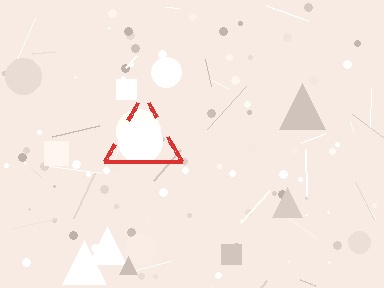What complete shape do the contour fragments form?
The contour fragments form a triangle.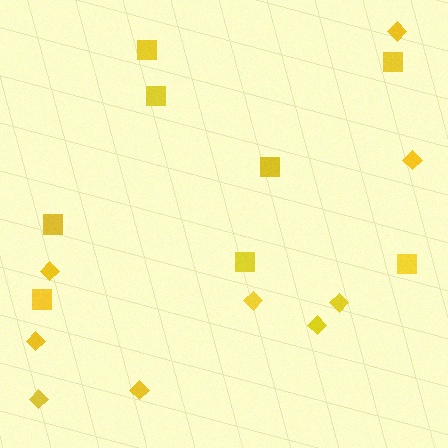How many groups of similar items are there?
There are 2 groups: one group of squares (8) and one group of diamonds (9).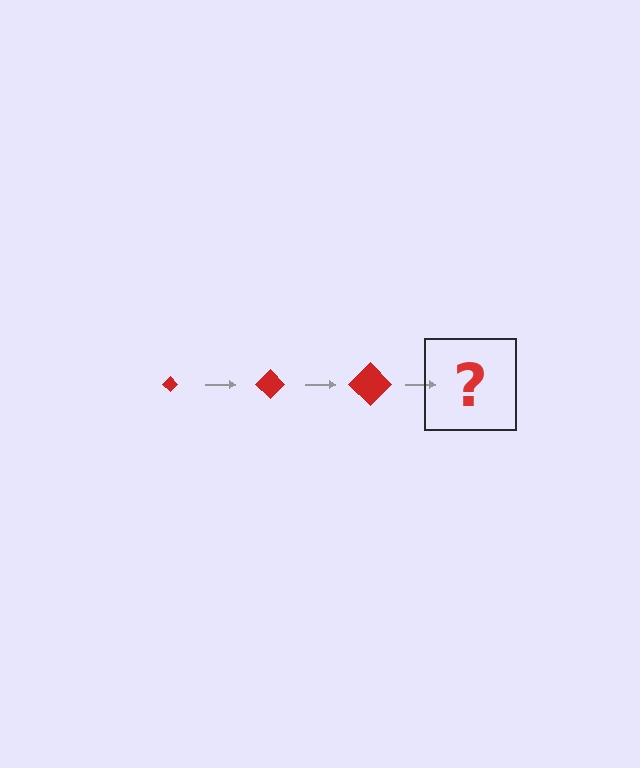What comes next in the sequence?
The next element should be a red diamond, larger than the previous one.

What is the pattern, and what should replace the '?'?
The pattern is that the diamond gets progressively larger each step. The '?' should be a red diamond, larger than the previous one.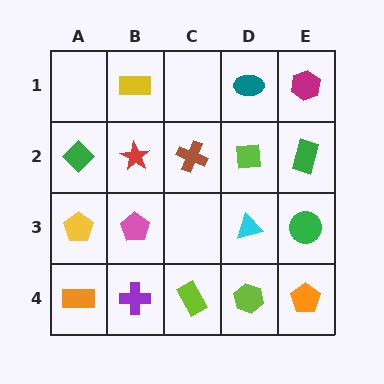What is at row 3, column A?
A yellow pentagon.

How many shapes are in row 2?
5 shapes.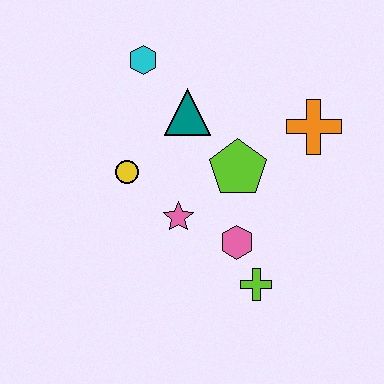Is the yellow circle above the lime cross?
Yes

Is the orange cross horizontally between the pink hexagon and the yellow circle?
No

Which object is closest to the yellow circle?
The pink star is closest to the yellow circle.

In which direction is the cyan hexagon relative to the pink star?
The cyan hexagon is above the pink star.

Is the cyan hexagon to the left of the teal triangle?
Yes